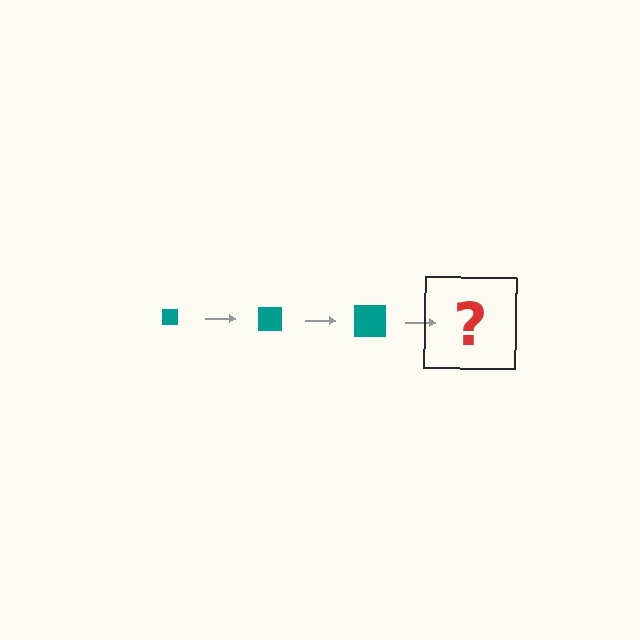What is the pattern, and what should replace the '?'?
The pattern is that the square gets progressively larger each step. The '?' should be a teal square, larger than the previous one.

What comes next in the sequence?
The next element should be a teal square, larger than the previous one.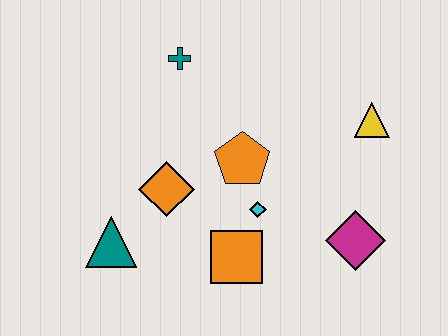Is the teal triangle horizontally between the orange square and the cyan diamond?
No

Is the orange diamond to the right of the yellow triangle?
No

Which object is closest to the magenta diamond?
The cyan diamond is closest to the magenta diamond.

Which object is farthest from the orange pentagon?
The teal triangle is farthest from the orange pentagon.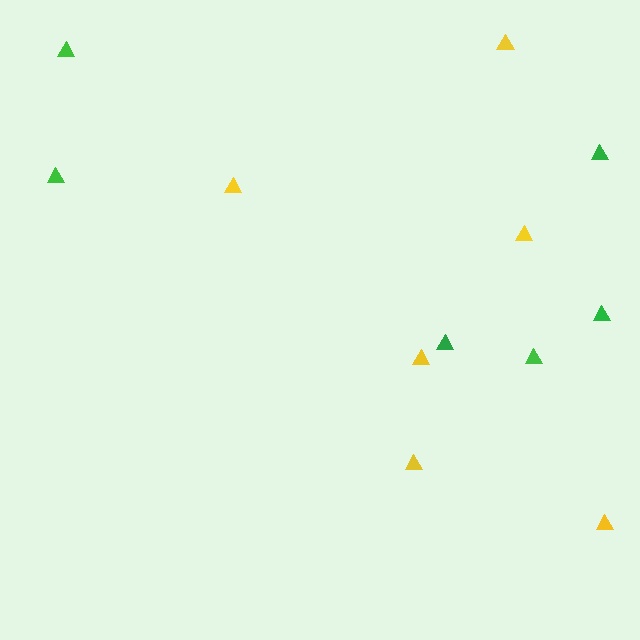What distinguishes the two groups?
There are 2 groups: one group of yellow triangles (6) and one group of green triangles (6).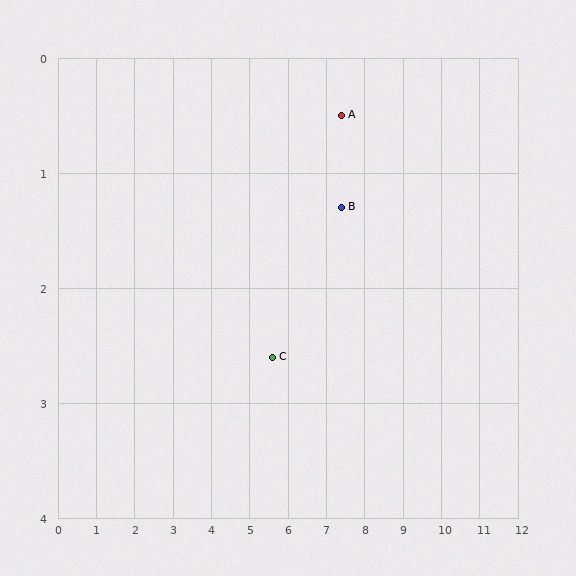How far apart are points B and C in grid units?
Points B and C are about 2.2 grid units apart.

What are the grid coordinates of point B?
Point B is at approximately (7.4, 1.3).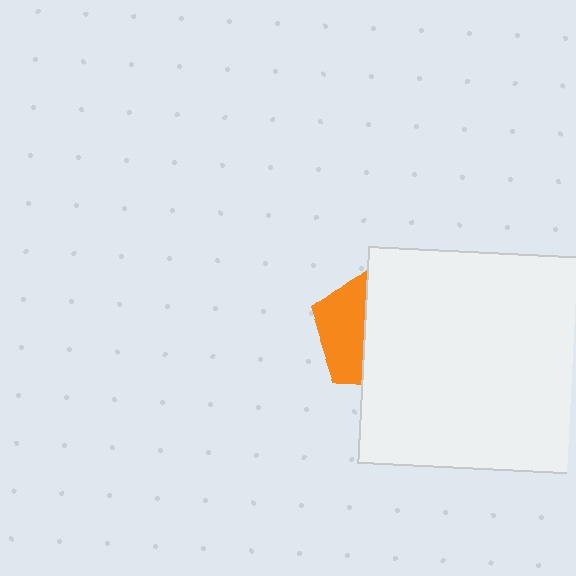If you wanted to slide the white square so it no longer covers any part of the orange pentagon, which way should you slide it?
Slide it right — that is the most direct way to separate the two shapes.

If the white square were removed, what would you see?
You would see the complete orange pentagon.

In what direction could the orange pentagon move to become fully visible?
The orange pentagon could move left. That would shift it out from behind the white square entirely.